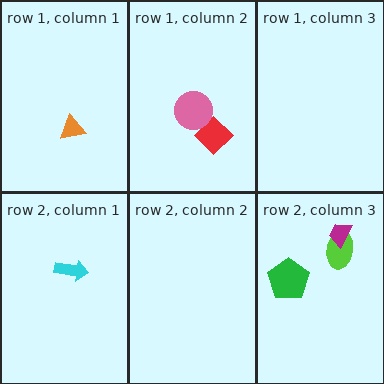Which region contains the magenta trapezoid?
The row 2, column 3 region.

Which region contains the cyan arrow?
The row 2, column 1 region.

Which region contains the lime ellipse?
The row 2, column 3 region.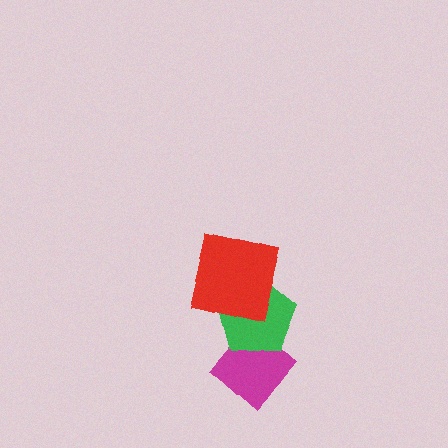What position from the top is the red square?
The red square is 1st from the top.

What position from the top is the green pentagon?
The green pentagon is 2nd from the top.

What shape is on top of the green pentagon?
The red square is on top of the green pentagon.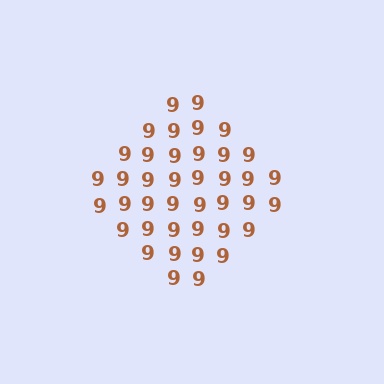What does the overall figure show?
The overall figure shows a diamond.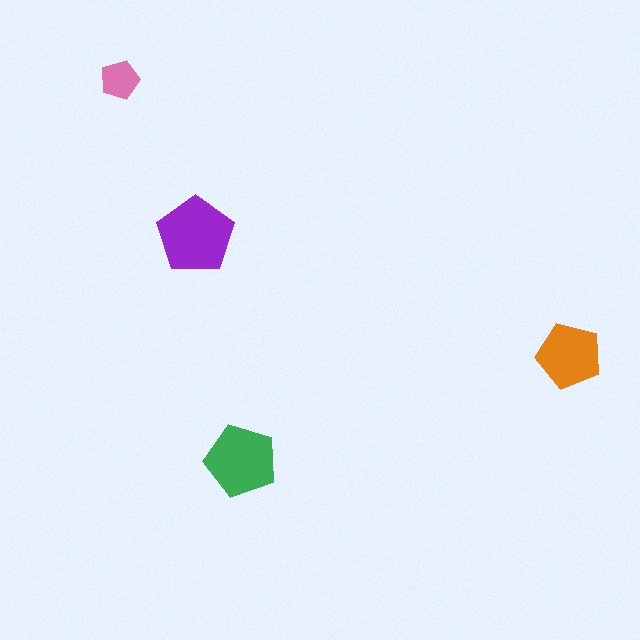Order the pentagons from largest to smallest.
the purple one, the green one, the orange one, the pink one.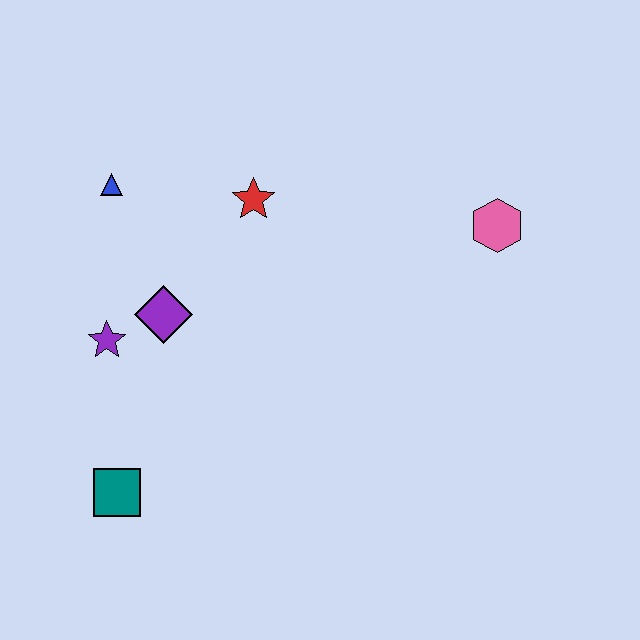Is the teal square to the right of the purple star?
Yes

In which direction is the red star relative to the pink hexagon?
The red star is to the left of the pink hexagon.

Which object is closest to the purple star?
The purple diamond is closest to the purple star.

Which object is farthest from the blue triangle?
The pink hexagon is farthest from the blue triangle.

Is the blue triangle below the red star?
No